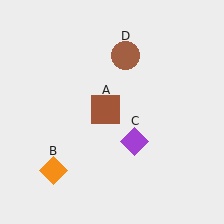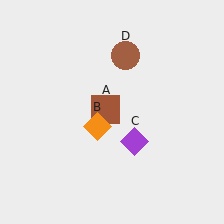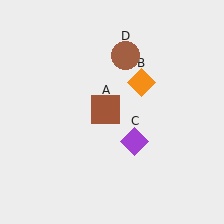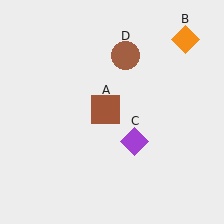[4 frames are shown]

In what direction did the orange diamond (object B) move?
The orange diamond (object B) moved up and to the right.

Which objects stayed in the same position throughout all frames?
Brown square (object A) and purple diamond (object C) and brown circle (object D) remained stationary.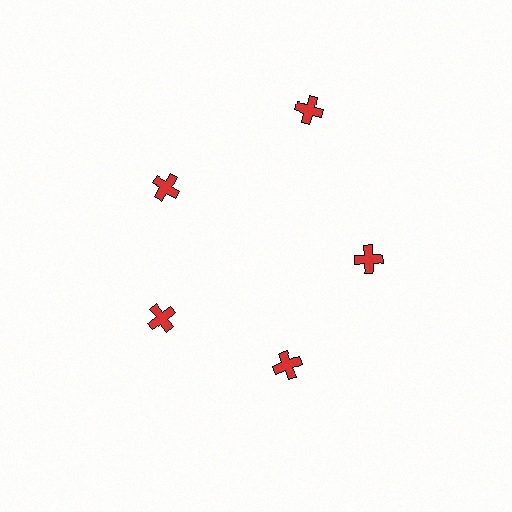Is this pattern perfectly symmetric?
No. The 5 red crosses are arranged in a ring, but one element near the 1 o'clock position is pushed outward from the center, breaking the 5-fold rotational symmetry.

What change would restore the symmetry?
The symmetry would be restored by moving it inward, back onto the ring so that all 5 crosses sit at equal angles and equal distance from the center.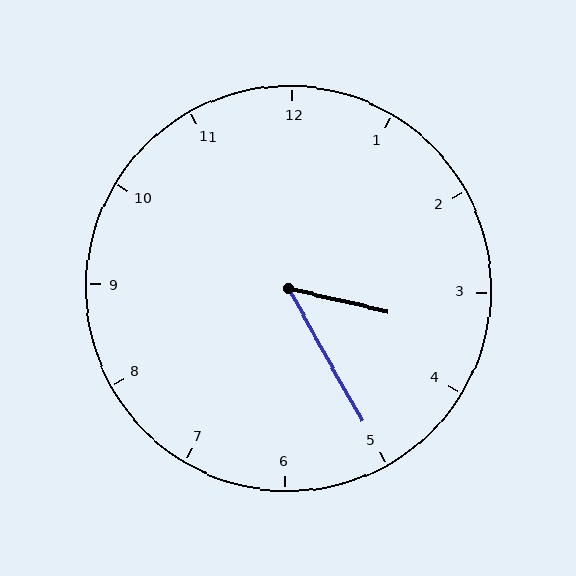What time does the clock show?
3:25.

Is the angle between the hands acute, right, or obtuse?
It is acute.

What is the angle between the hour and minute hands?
Approximately 48 degrees.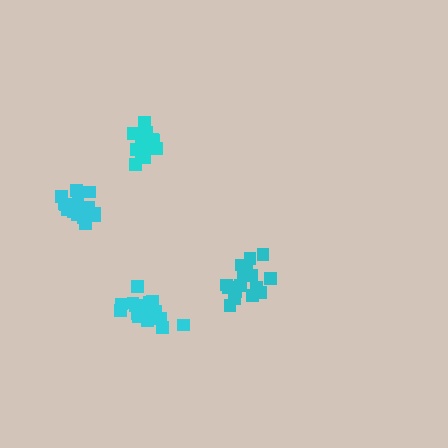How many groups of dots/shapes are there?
There are 4 groups.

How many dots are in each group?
Group 1: 19 dots, Group 2: 18 dots, Group 3: 14 dots, Group 4: 16 dots (67 total).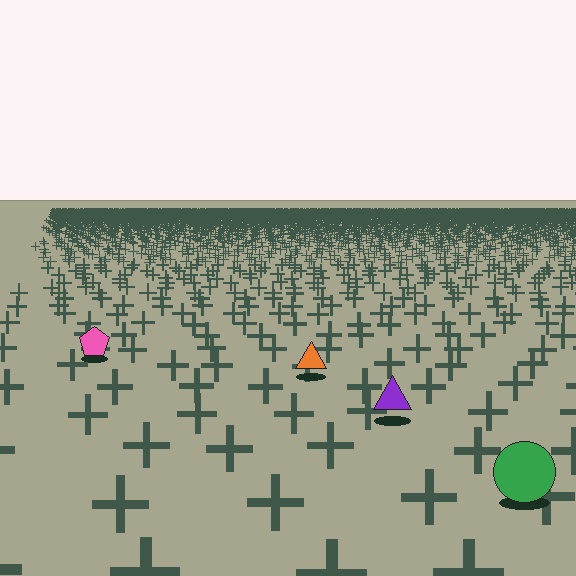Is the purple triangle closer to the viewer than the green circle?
No. The green circle is closer — you can tell from the texture gradient: the ground texture is coarser near it.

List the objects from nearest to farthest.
From nearest to farthest: the green circle, the purple triangle, the orange triangle, the pink pentagon.